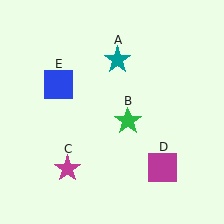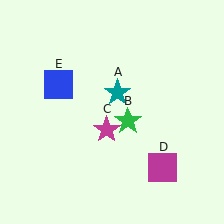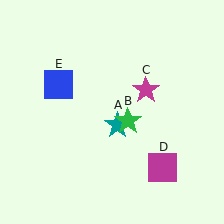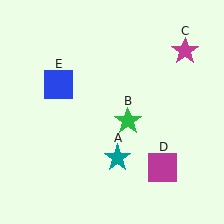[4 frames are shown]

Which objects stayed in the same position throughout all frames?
Green star (object B) and magenta square (object D) and blue square (object E) remained stationary.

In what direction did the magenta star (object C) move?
The magenta star (object C) moved up and to the right.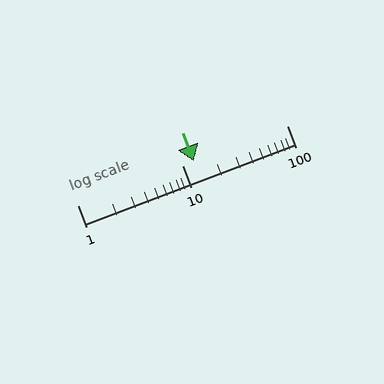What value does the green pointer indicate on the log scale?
The pointer indicates approximately 13.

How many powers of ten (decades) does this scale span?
The scale spans 2 decades, from 1 to 100.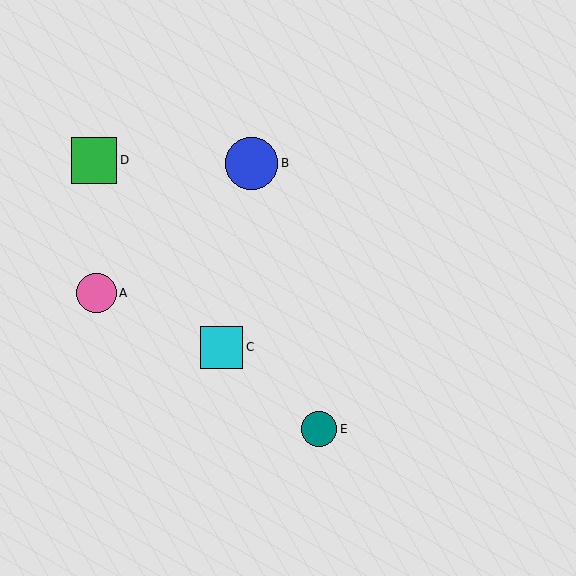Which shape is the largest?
The blue circle (labeled B) is the largest.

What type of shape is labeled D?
Shape D is a green square.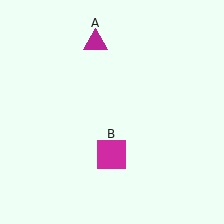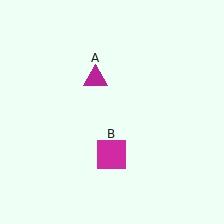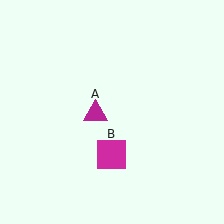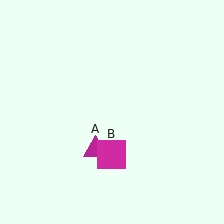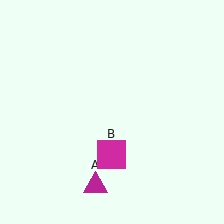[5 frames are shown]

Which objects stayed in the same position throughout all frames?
Magenta square (object B) remained stationary.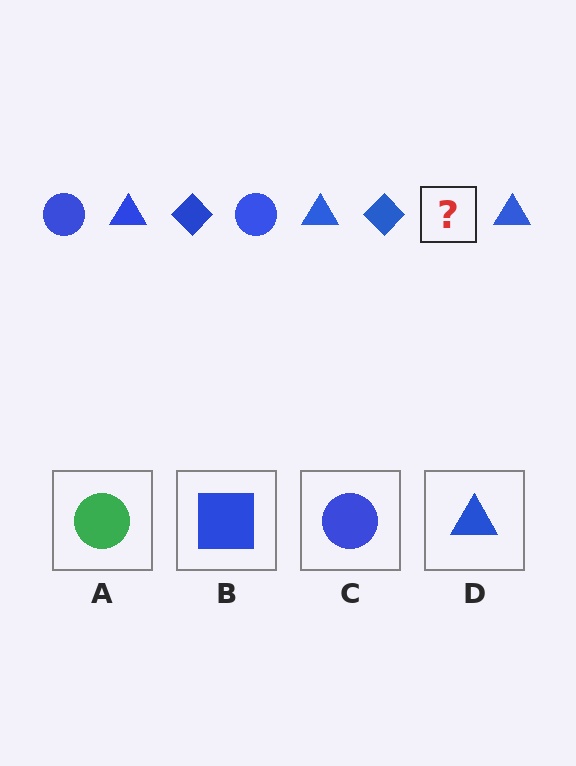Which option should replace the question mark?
Option C.